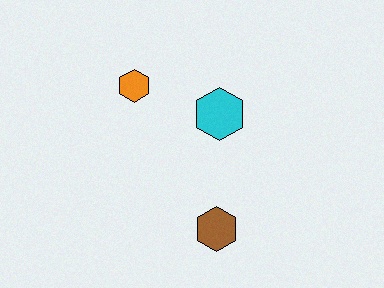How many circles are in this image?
There are no circles.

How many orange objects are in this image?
There is 1 orange object.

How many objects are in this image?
There are 3 objects.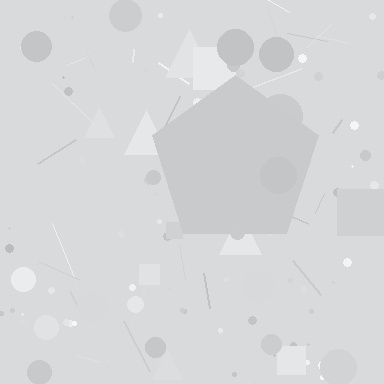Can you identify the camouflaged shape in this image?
The camouflaged shape is a pentagon.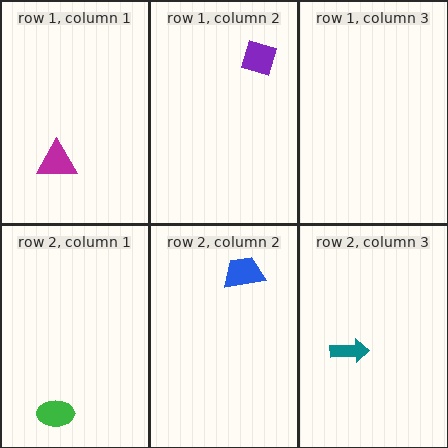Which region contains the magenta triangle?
The row 1, column 1 region.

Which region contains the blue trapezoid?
The row 2, column 2 region.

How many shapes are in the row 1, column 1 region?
1.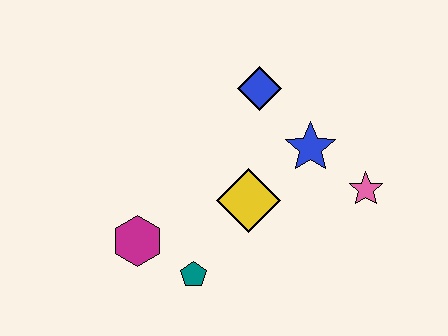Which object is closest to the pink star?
The blue star is closest to the pink star.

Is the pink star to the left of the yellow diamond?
No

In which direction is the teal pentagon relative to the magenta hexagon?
The teal pentagon is to the right of the magenta hexagon.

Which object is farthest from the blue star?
The magenta hexagon is farthest from the blue star.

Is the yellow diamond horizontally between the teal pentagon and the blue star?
Yes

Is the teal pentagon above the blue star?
No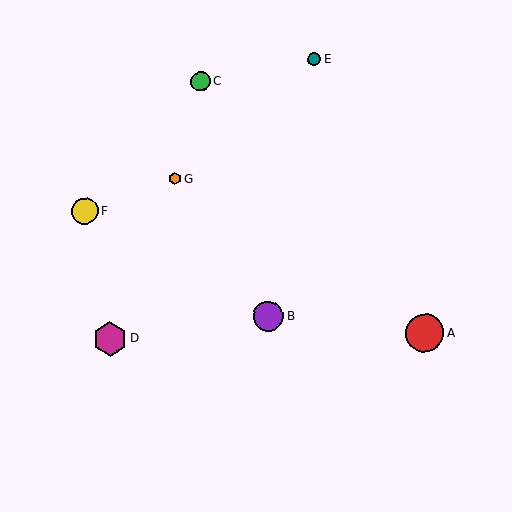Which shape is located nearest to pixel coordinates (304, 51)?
The teal circle (labeled E) at (314, 60) is nearest to that location.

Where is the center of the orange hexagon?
The center of the orange hexagon is at (175, 179).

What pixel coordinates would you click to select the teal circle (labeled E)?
Click at (314, 60) to select the teal circle E.